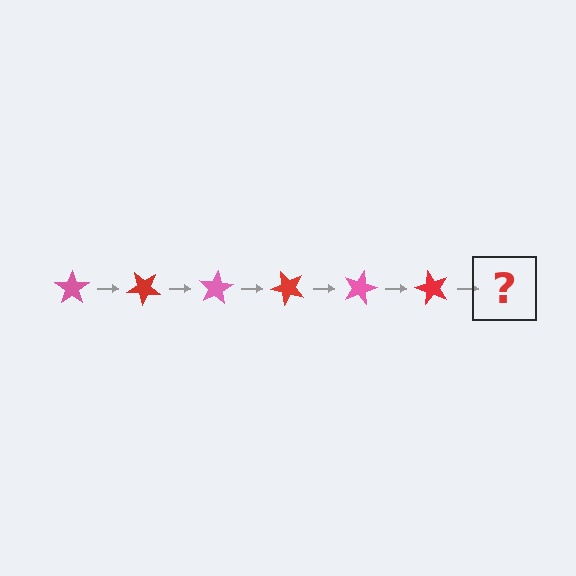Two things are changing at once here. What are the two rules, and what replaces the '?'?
The two rules are that it rotates 40 degrees each step and the color cycles through pink and red. The '?' should be a pink star, rotated 240 degrees from the start.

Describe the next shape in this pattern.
It should be a pink star, rotated 240 degrees from the start.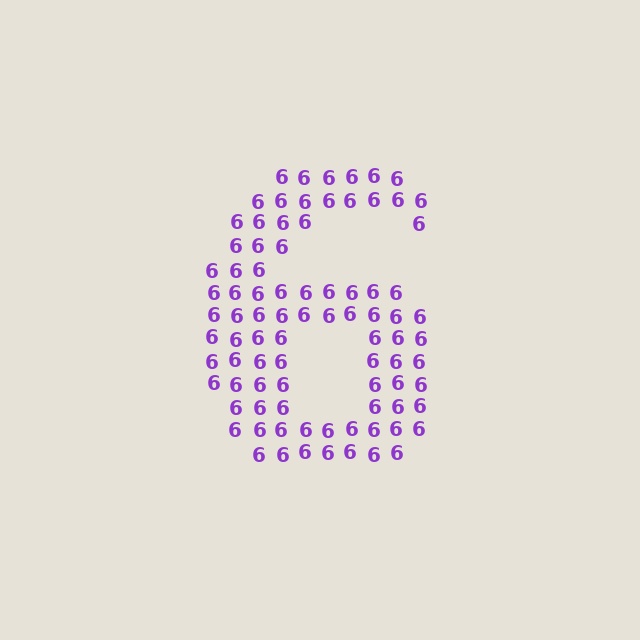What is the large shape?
The large shape is the digit 6.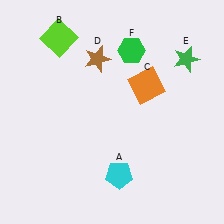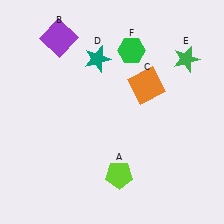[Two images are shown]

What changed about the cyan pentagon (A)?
In Image 1, A is cyan. In Image 2, it changed to lime.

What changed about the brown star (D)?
In Image 1, D is brown. In Image 2, it changed to teal.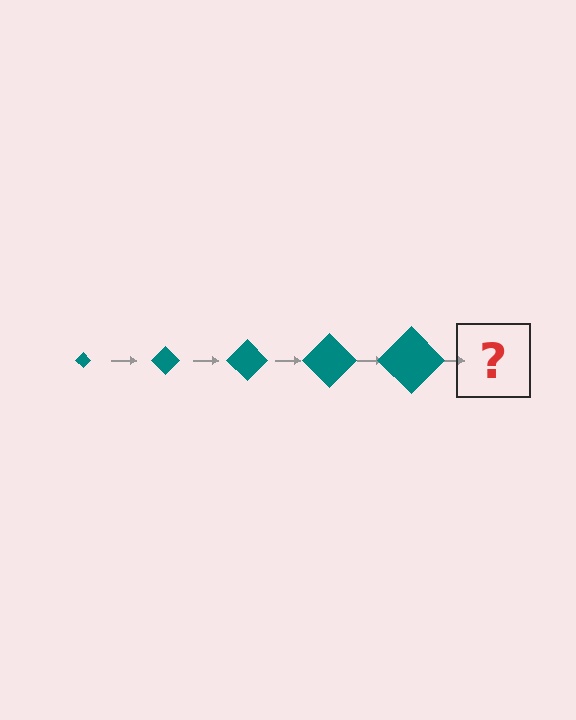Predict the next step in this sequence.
The next step is a teal diamond, larger than the previous one.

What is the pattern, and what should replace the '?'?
The pattern is that the diamond gets progressively larger each step. The '?' should be a teal diamond, larger than the previous one.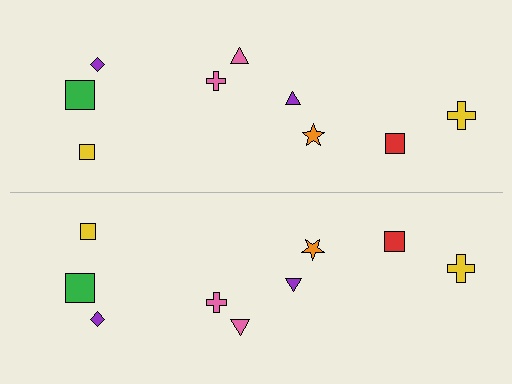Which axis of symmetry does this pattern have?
The pattern has a horizontal axis of symmetry running through the center of the image.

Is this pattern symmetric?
Yes, this pattern has bilateral (reflection) symmetry.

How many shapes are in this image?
There are 18 shapes in this image.